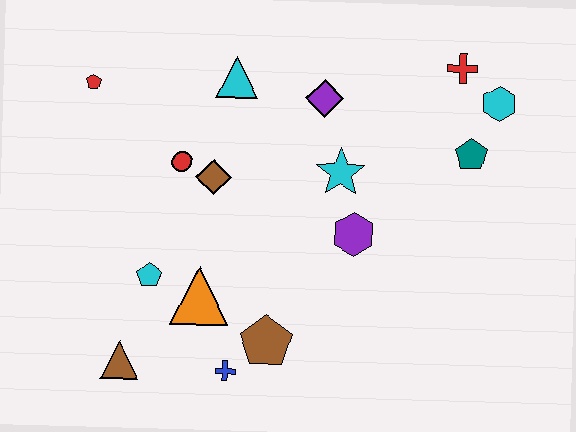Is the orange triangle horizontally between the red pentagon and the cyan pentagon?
No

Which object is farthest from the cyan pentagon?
The cyan hexagon is farthest from the cyan pentagon.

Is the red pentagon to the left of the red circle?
Yes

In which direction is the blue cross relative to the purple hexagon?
The blue cross is below the purple hexagon.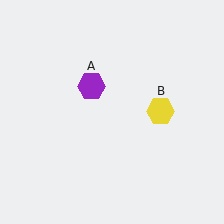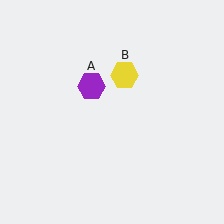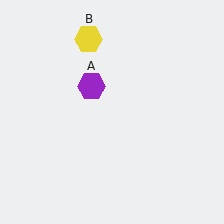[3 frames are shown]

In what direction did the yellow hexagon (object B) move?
The yellow hexagon (object B) moved up and to the left.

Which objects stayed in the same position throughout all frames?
Purple hexagon (object A) remained stationary.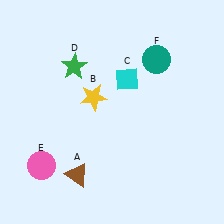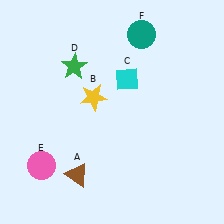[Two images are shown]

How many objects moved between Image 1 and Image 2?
1 object moved between the two images.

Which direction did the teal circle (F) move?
The teal circle (F) moved up.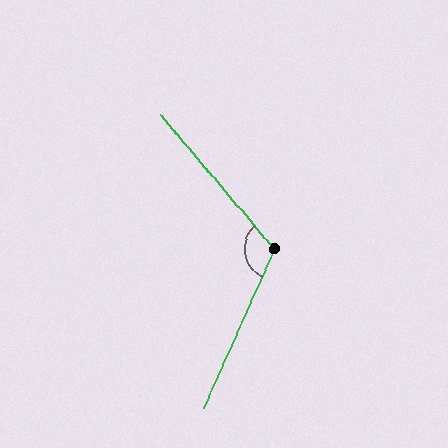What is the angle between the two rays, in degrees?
Approximately 116 degrees.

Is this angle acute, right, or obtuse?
It is obtuse.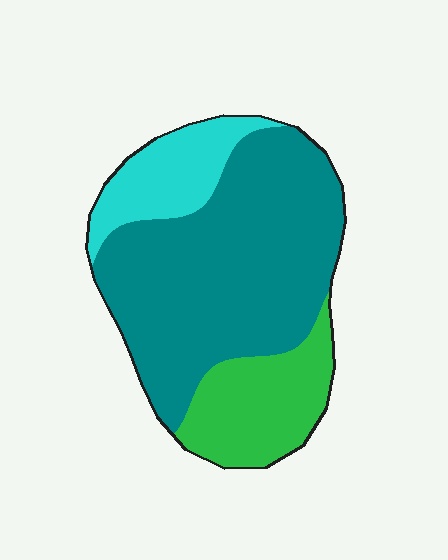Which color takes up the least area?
Cyan, at roughly 15%.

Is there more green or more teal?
Teal.